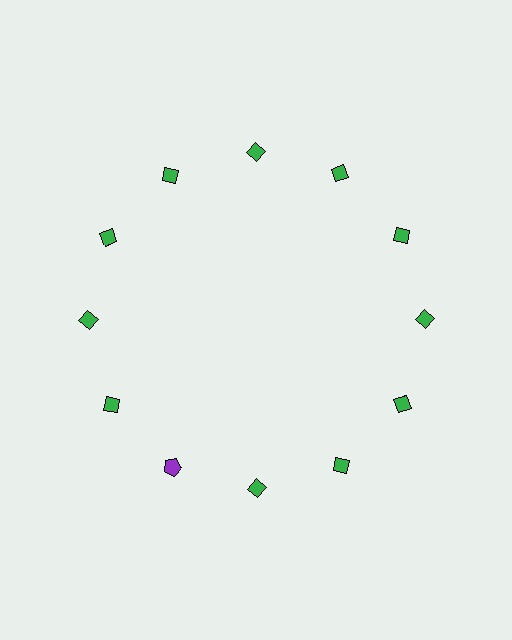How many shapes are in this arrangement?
There are 12 shapes arranged in a ring pattern.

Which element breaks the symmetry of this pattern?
The purple pentagon at roughly the 7 o'clock position breaks the symmetry. All other shapes are green diamonds.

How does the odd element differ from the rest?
It differs in both color (purple instead of green) and shape (pentagon instead of diamond).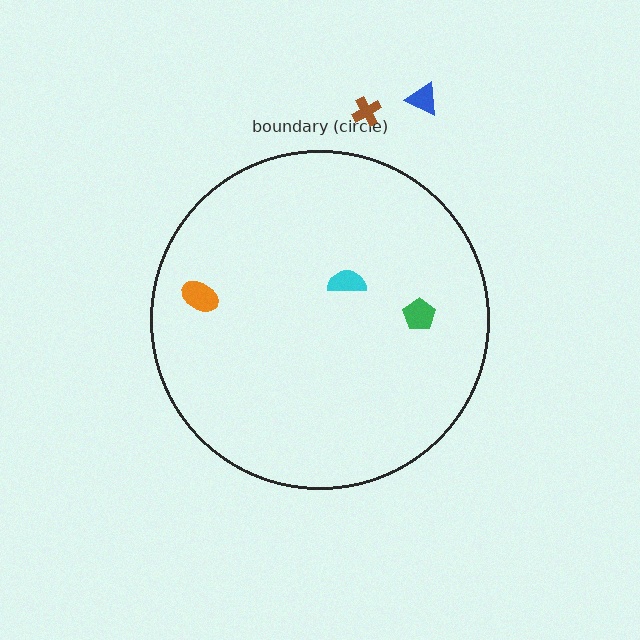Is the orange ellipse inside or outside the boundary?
Inside.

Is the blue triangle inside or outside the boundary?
Outside.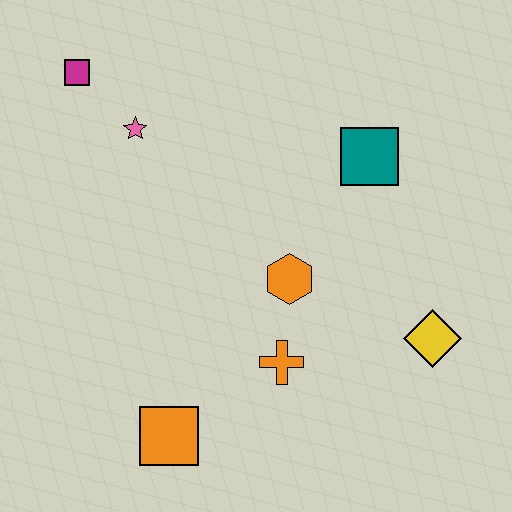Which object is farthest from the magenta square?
The yellow diamond is farthest from the magenta square.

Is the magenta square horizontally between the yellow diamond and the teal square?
No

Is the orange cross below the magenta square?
Yes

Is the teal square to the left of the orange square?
No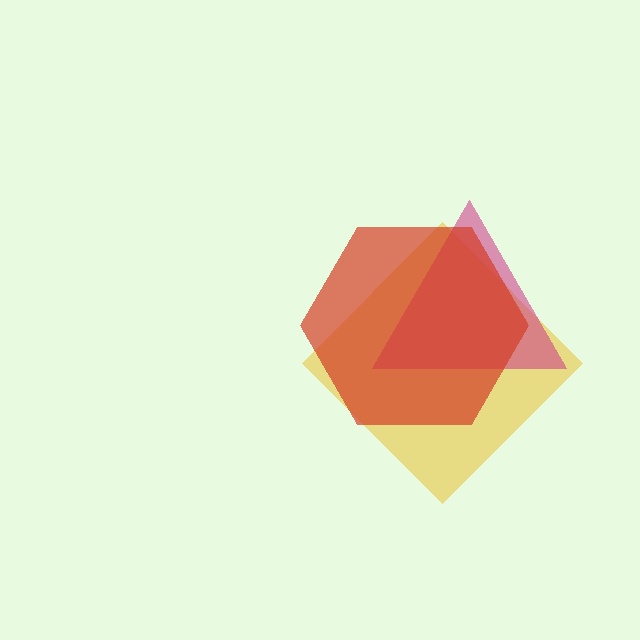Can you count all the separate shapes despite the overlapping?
Yes, there are 3 separate shapes.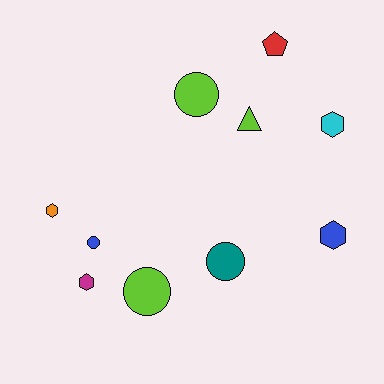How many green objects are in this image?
There are no green objects.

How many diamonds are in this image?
There are no diamonds.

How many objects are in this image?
There are 10 objects.